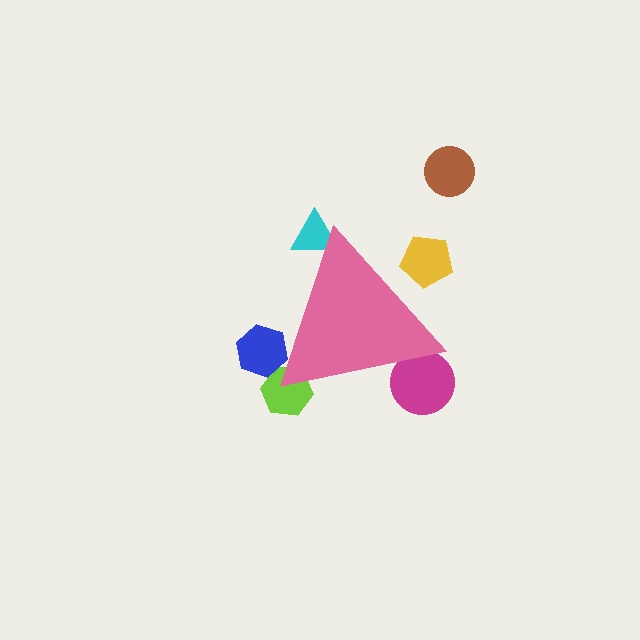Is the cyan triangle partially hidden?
Yes, the cyan triangle is partially hidden behind the pink triangle.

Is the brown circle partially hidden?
No, the brown circle is fully visible.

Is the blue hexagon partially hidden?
Yes, the blue hexagon is partially hidden behind the pink triangle.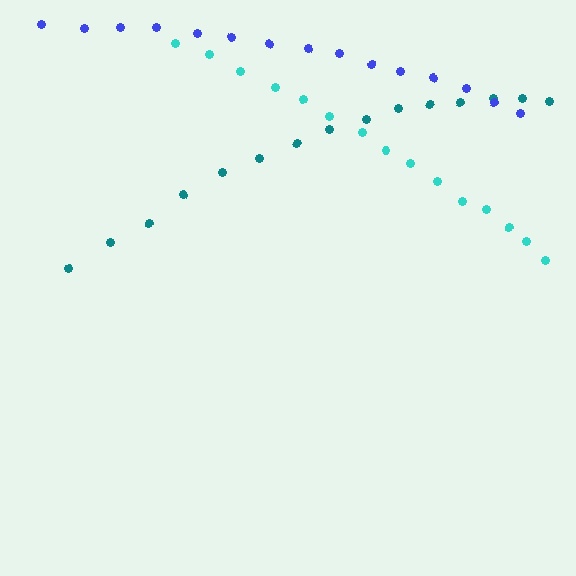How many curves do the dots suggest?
There are 3 distinct paths.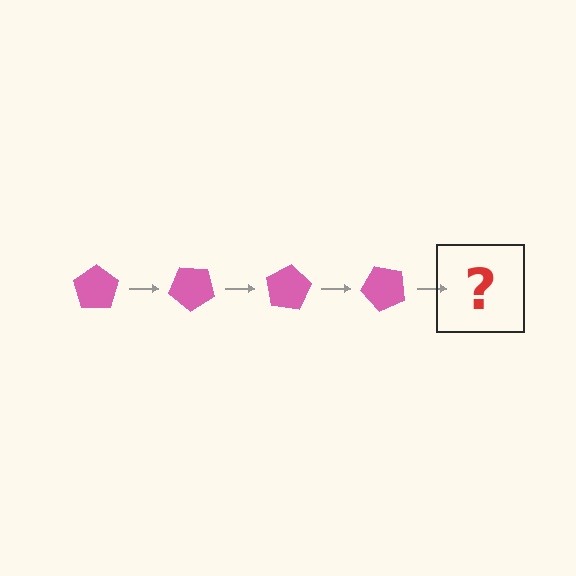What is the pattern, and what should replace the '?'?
The pattern is that the pentagon rotates 40 degrees each step. The '?' should be a pink pentagon rotated 160 degrees.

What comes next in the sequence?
The next element should be a pink pentagon rotated 160 degrees.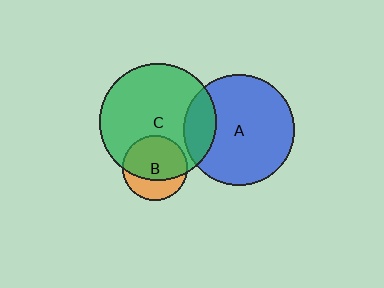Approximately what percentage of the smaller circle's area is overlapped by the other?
Approximately 20%.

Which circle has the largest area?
Circle C (green).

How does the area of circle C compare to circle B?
Approximately 3.2 times.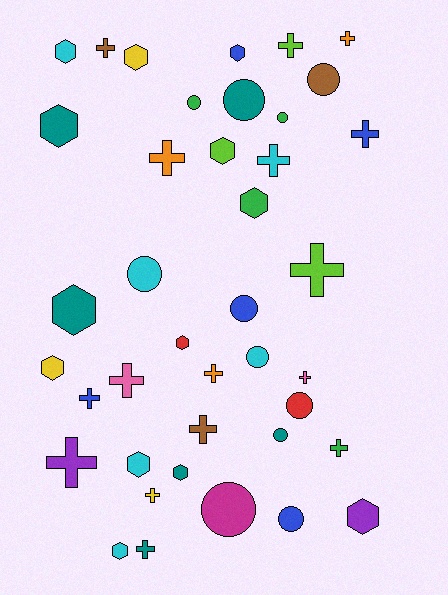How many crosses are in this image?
There are 16 crosses.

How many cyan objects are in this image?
There are 6 cyan objects.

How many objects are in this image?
There are 40 objects.